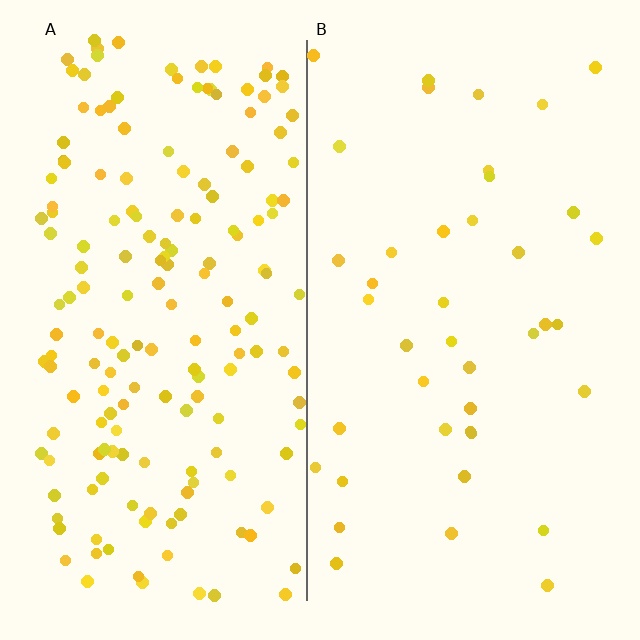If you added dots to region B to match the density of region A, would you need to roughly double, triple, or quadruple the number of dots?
Approximately quadruple.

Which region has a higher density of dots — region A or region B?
A (the left).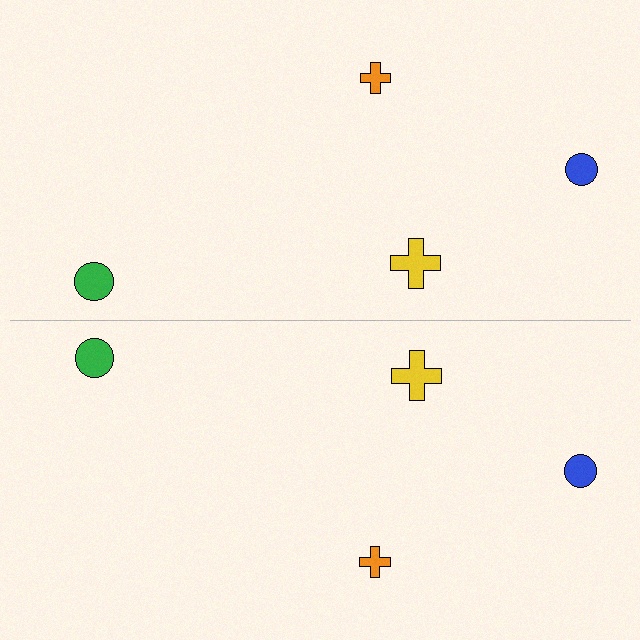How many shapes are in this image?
There are 8 shapes in this image.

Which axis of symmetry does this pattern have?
The pattern has a horizontal axis of symmetry running through the center of the image.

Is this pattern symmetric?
Yes, this pattern has bilateral (reflection) symmetry.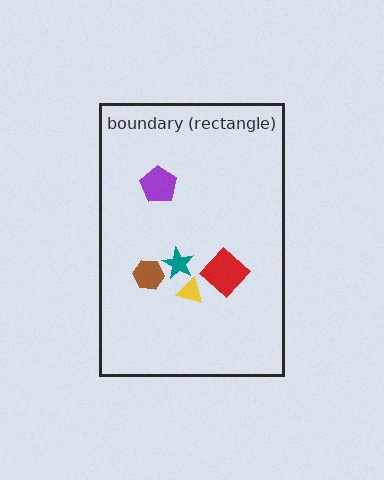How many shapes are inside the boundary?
5 inside, 0 outside.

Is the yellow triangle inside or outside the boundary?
Inside.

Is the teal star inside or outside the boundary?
Inside.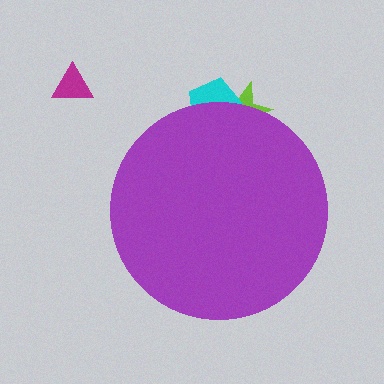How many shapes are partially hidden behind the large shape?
2 shapes are partially hidden.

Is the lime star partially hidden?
Yes, the lime star is partially hidden behind the purple circle.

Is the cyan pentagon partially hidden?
Yes, the cyan pentagon is partially hidden behind the purple circle.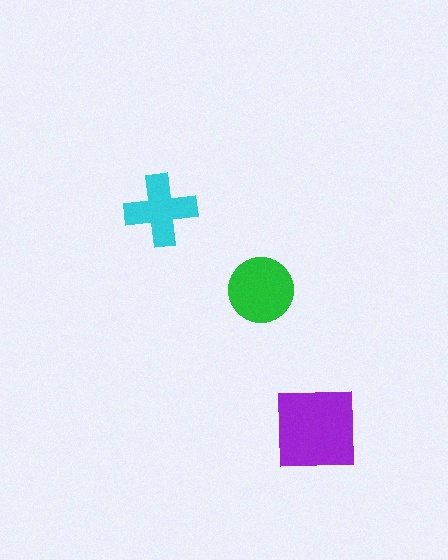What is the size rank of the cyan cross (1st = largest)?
3rd.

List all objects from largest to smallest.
The purple square, the green circle, the cyan cross.